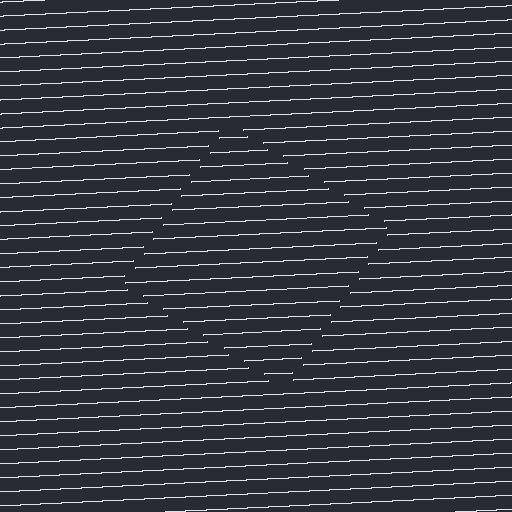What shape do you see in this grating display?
An illusory square. The interior of the shape contains the same grating, shifted by half a period — the contour is defined by the phase discontinuity where line-ends from the inner and outer gratings abut.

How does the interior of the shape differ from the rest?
The interior of the shape contains the same grating, shifted by half a period — the contour is defined by the phase discontinuity where line-ends from the inner and outer gratings abut.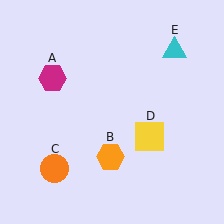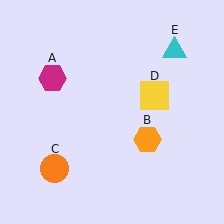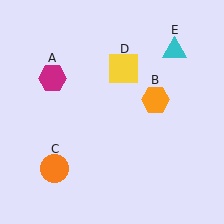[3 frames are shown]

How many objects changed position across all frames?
2 objects changed position: orange hexagon (object B), yellow square (object D).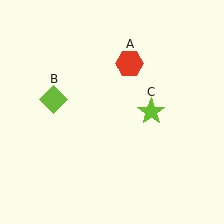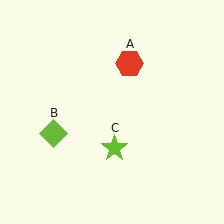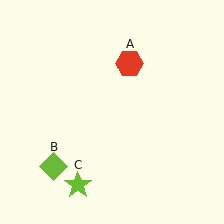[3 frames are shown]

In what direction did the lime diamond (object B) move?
The lime diamond (object B) moved down.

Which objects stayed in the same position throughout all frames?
Red hexagon (object A) remained stationary.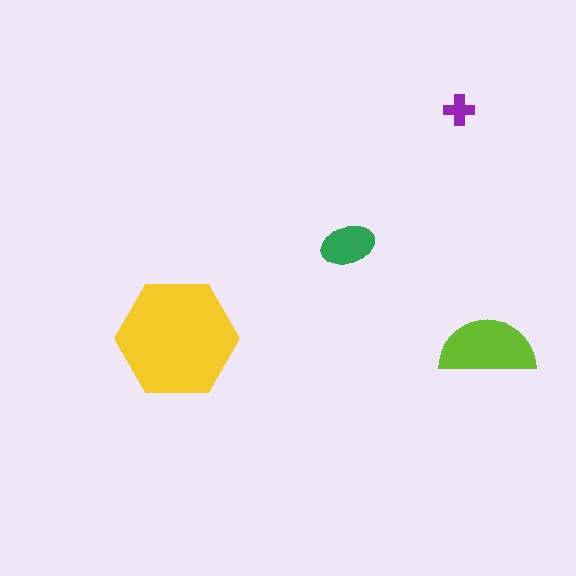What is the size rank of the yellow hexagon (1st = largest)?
1st.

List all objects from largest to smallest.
The yellow hexagon, the lime semicircle, the green ellipse, the purple cross.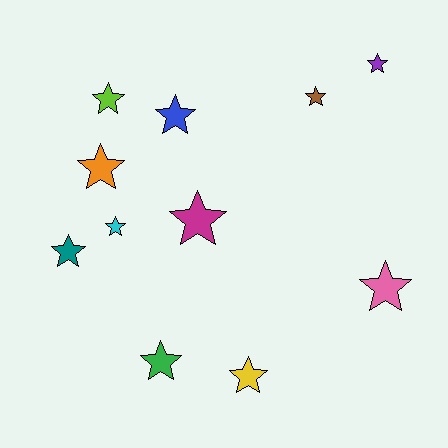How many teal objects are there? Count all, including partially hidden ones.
There is 1 teal object.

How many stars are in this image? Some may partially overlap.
There are 11 stars.